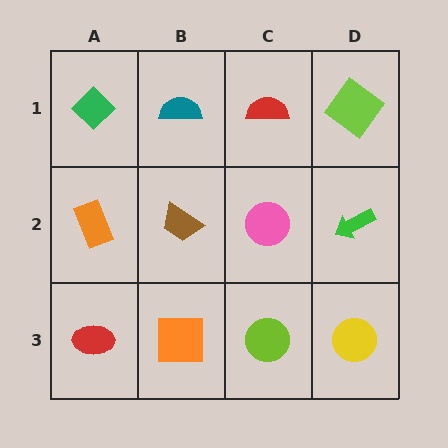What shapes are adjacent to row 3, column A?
An orange rectangle (row 2, column A), an orange square (row 3, column B).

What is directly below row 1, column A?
An orange rectangle.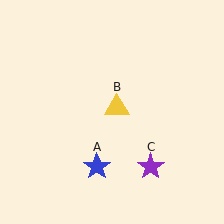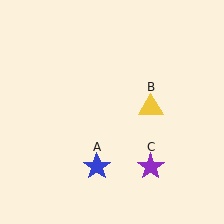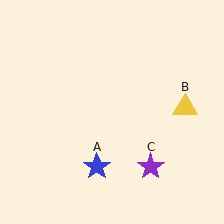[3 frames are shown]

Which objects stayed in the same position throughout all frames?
Blue star (object A) and purple star (object C) remained stationary.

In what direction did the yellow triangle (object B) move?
The yellow triangle (object B) moved right.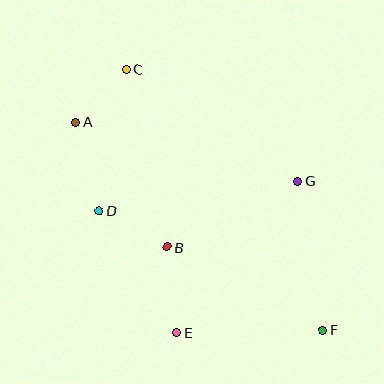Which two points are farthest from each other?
Points C and F are farthest from each other.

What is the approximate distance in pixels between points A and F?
The distance between A and F is approximately 323 pixels.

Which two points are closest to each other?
Points A and C are closest to each other.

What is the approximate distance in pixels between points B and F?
The distance between B and F is approximately 176 pixels.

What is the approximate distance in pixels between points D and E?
The distance between D and E is approximately 144 pixels.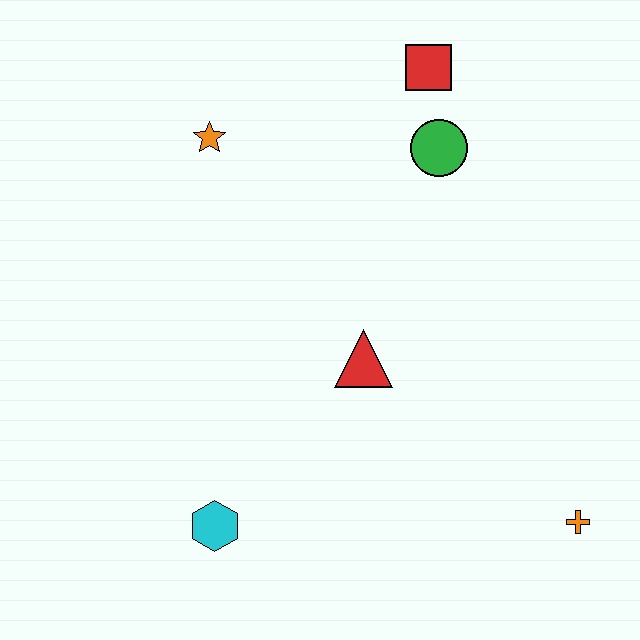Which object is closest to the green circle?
The red square is closest to the green circle.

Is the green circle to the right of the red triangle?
Yes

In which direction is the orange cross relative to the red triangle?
The orange cross is to the right of the red triangle.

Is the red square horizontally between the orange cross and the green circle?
No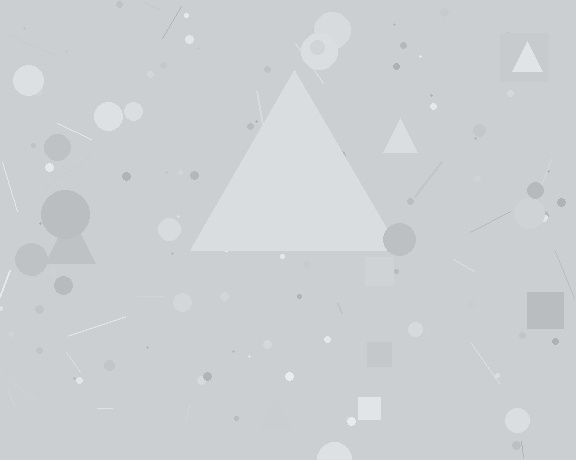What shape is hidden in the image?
A triangle is hidden in the image.